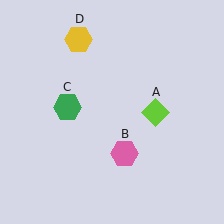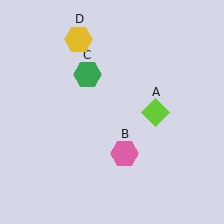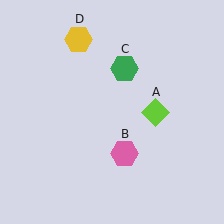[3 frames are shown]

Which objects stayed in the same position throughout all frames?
Lime diamond (object A) and pink hexagon (object B) and yellow hexagon (object D) remained stationary.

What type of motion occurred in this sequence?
The green hexagon (object C) rotated clockwise around the center of the scene.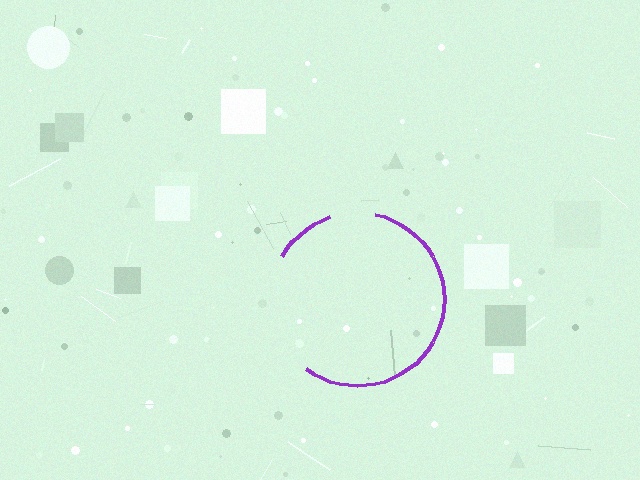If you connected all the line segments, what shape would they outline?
They would outline a circle.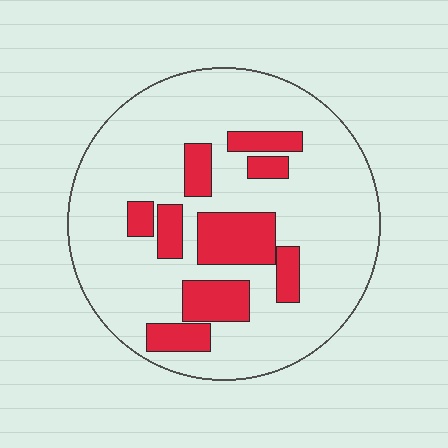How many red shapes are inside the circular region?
9.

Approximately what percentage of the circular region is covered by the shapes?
Approximately 20%.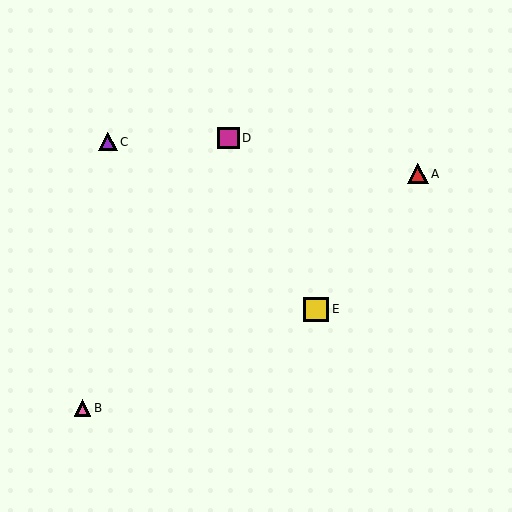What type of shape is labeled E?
Shape E is a yellow square.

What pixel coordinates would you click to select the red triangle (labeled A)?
Click at (418, 174) to select the red triangle A.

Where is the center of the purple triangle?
The center of the purple triangle is at (108, 142).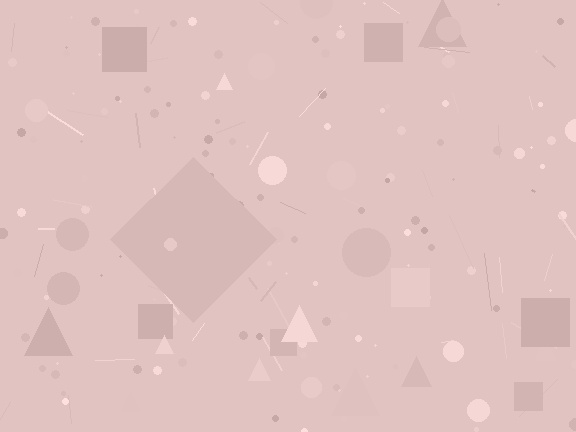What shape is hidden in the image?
A diamond is hidden in the image.